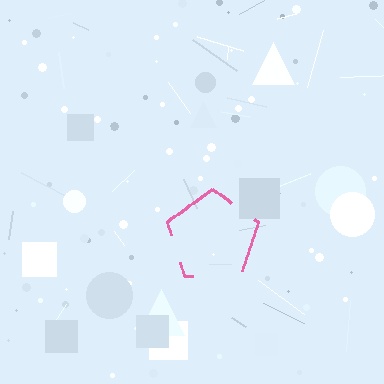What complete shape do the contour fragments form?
The contour fragments form a pentagon.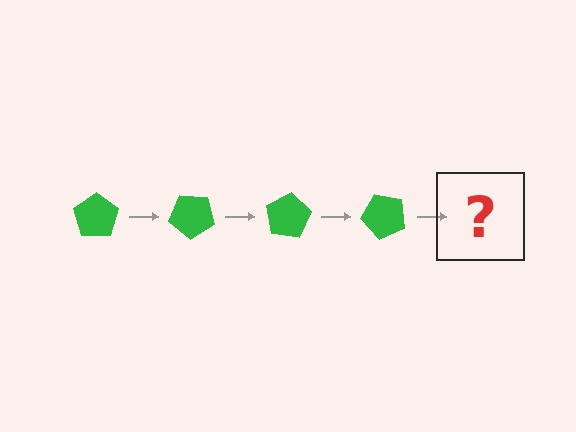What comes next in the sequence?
The next element should be a green pentagon rotated 160 degrees.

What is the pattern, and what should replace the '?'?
The pattern is that the pentagon rotates 40 degrees each step. The '?' should be a green pentagon rotated 160 degrees.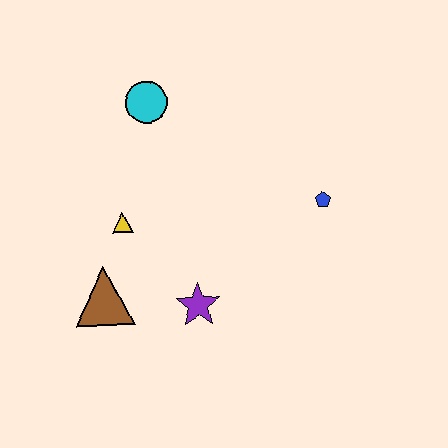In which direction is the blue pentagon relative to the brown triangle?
The blue pentagon is to the right of the brown triangle.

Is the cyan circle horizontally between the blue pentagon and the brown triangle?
Yes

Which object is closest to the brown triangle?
The yellow triangle is closest to the brown triangle.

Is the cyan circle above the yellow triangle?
Yes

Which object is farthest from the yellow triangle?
The blue pentagon is farthest from the yellow triangle.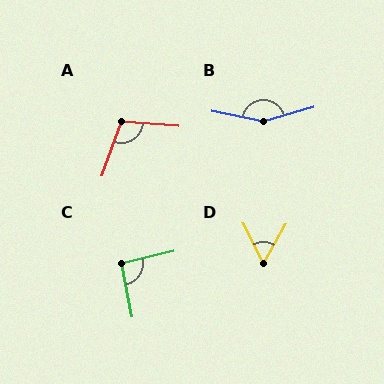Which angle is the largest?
B, at approximately 152 degrees.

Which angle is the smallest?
D, at approximately 57 degrees.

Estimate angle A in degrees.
Approximately 105 degrees.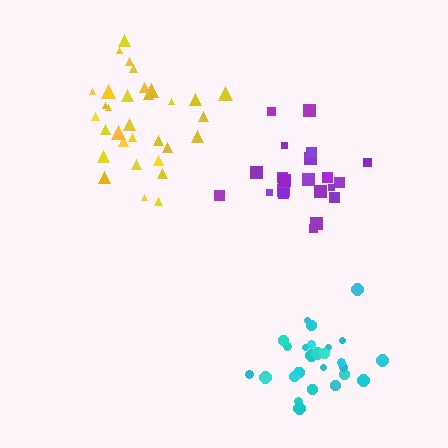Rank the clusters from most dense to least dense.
cyan, yellow, purple.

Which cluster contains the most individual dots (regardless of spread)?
Yellow (32).